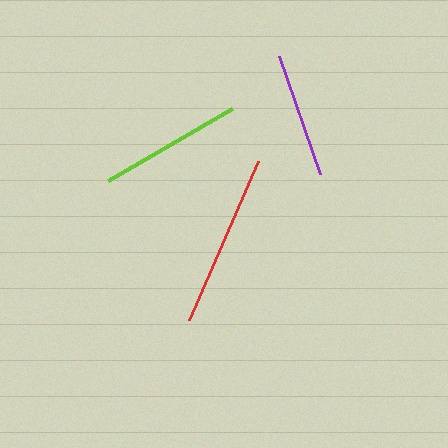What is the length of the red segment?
The red segment is approximately 174 pixels long.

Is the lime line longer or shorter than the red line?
The red line is longer than the lime line.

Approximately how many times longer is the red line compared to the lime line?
The red line is approximately 1.2 times the length of the lime line.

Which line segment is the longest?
The red line is the longest at approximately 174 pixels.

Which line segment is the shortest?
The purple line is the shortest at approximately 125 pixels.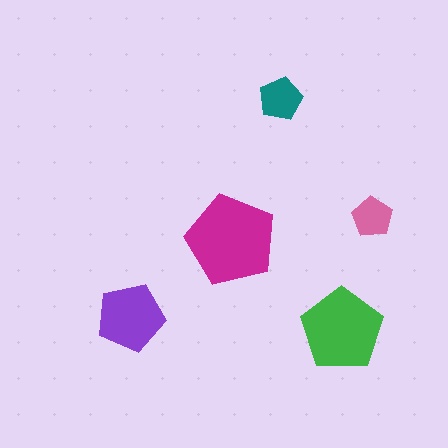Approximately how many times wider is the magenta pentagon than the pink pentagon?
About 2 times wider.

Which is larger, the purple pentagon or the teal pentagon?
The purple one.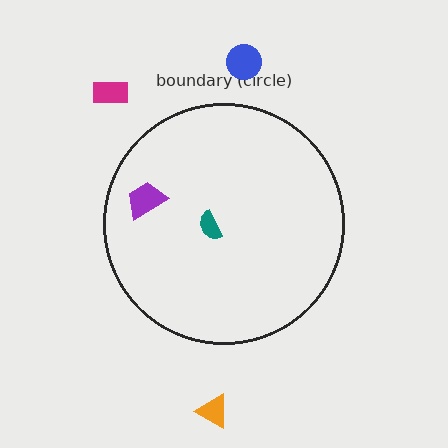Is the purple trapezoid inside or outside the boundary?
Inside.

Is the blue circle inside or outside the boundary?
Outside.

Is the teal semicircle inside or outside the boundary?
Inside.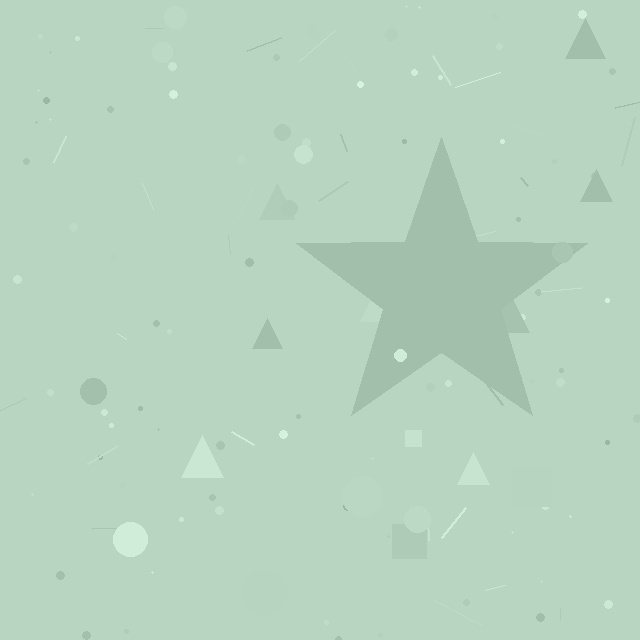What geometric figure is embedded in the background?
A star is embedded in the background.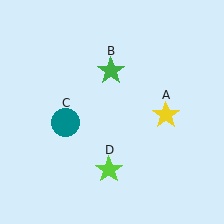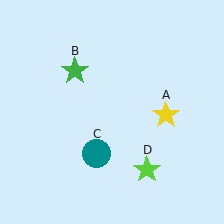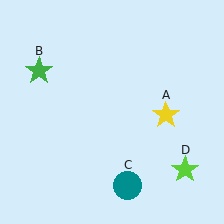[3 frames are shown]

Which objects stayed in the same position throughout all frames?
Yellow star (object A) remained stationary.